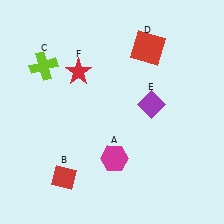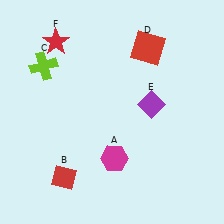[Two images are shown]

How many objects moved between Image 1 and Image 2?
1 object moved between the two images.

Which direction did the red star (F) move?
The red star (F) moved up.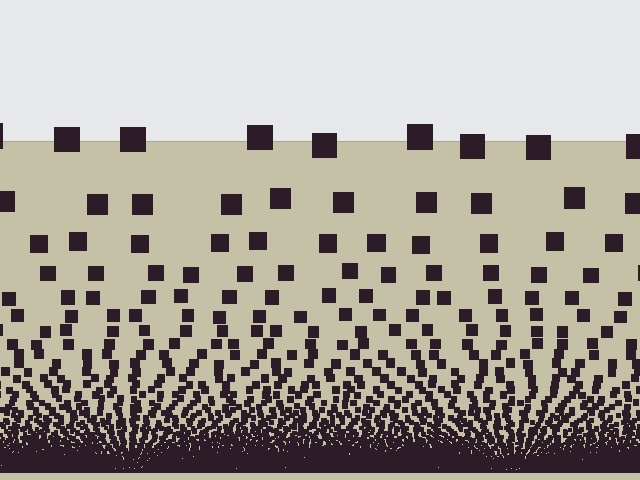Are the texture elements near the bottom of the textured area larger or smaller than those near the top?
Smaller. The gradient is inverted — elements near the bottom are smaller and denser.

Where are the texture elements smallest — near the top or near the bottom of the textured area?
Near the bottom.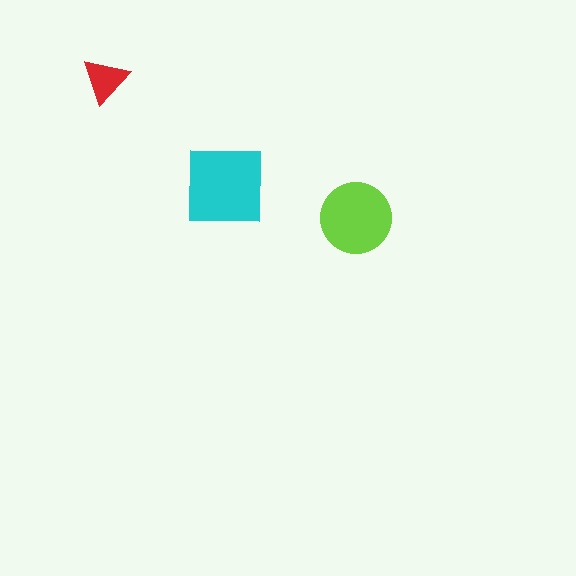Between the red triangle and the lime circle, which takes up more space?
The lime circle.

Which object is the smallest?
The red triangle.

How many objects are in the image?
There are 3 objects in the image.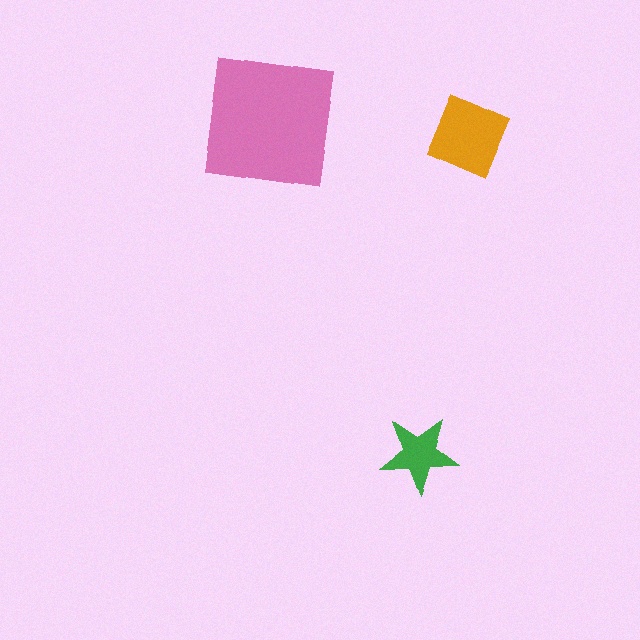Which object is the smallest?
The green star.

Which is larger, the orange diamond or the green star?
The orange diamond.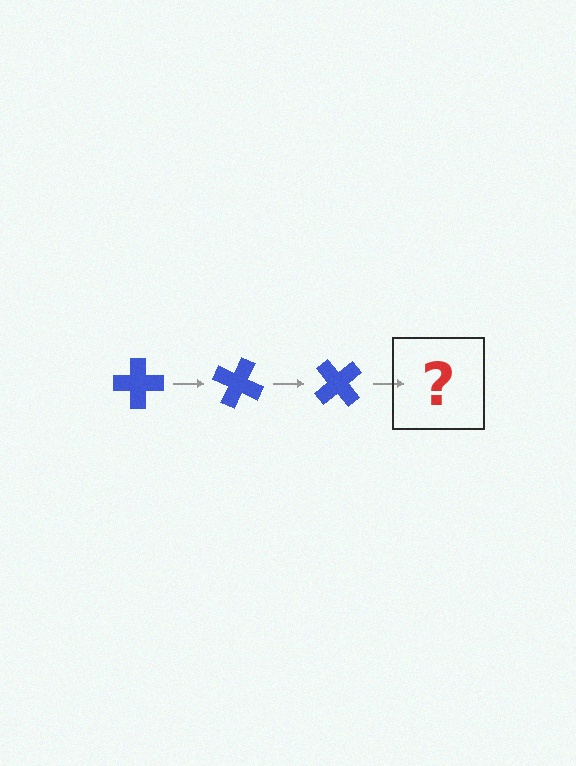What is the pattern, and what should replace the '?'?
The pattern is that the cross rotates 25 degrees each step. The '?' should be a blue cross rotated 75 degrees.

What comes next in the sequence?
The next element should be a blue cross rotated 75 degrees.